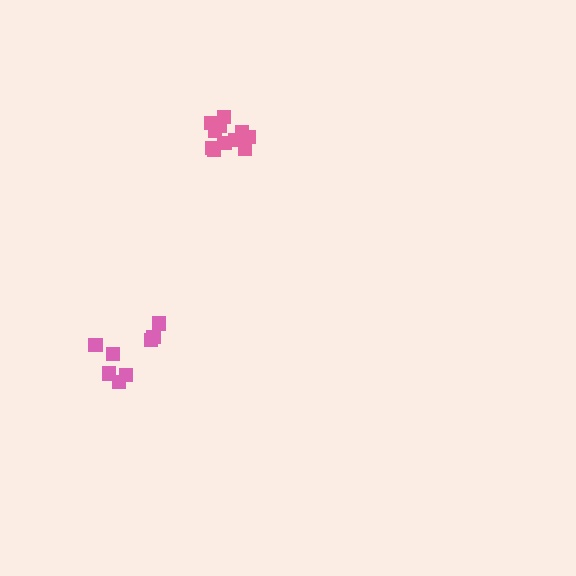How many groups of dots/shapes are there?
There are 2 groups.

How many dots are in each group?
Group 1: 8 dots, Group 2: 12 dots (20 total).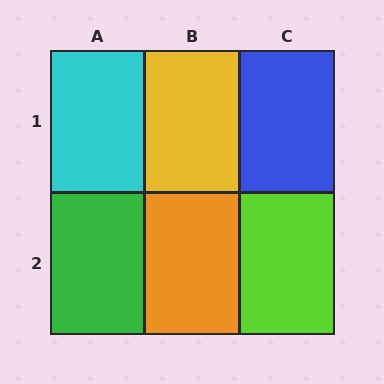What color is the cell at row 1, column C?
Blue.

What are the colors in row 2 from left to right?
Green, orange, lime.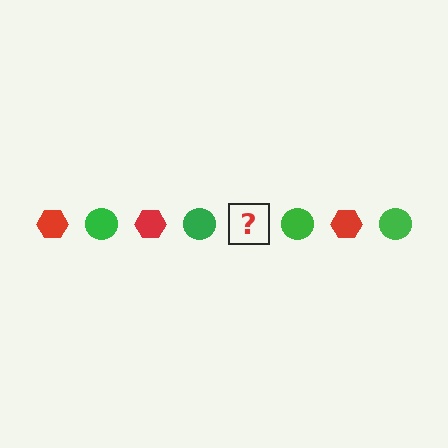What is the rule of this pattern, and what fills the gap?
The rule is that the pattern alternates between red hexagon and green circle. The gap should be filled with a red hexagon.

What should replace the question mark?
The question mark should be replaced with a red hexagon.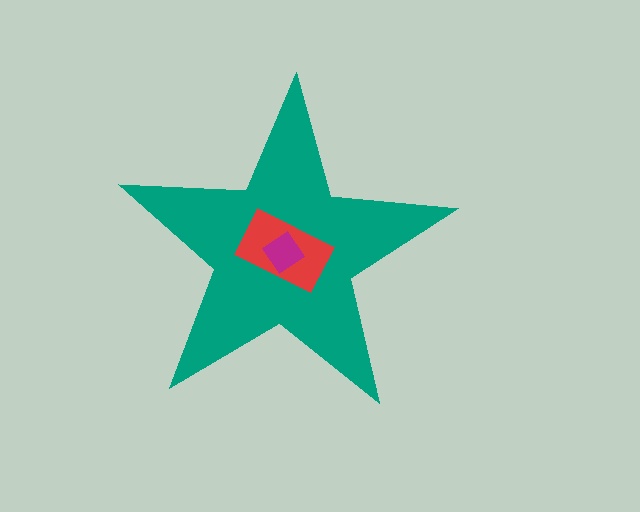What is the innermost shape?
The magenta diamond.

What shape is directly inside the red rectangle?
The magenta diamond.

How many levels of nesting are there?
3.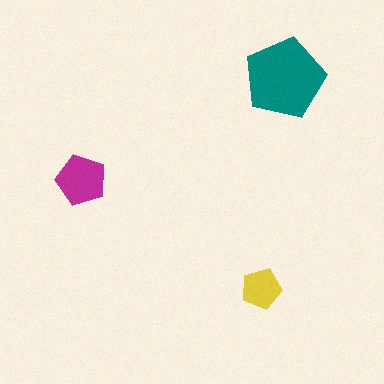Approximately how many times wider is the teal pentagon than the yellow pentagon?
About 2 times wider.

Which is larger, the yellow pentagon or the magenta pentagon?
The magenta one.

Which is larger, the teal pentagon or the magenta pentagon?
The teal one.